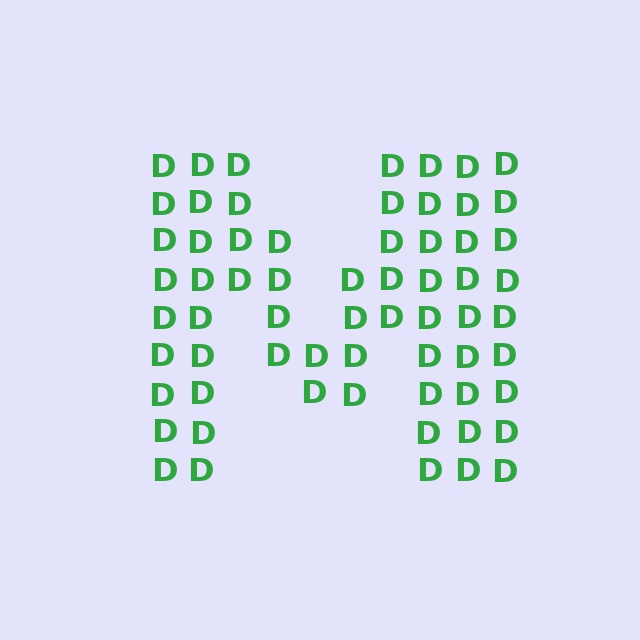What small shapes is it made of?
It is made of small letter D's.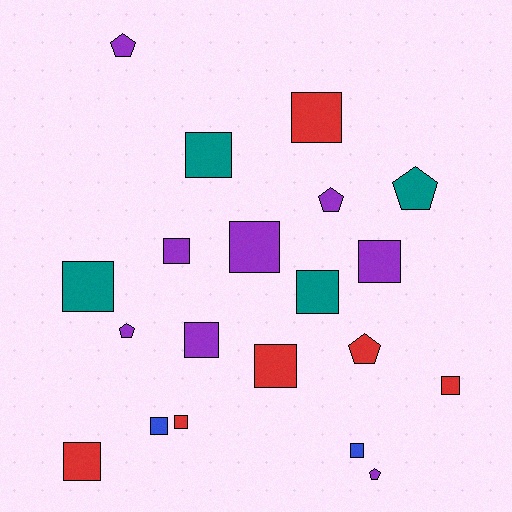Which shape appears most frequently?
Square, with 14 objects.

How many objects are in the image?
There are 20 objects.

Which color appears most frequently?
Purple, with 8 objects.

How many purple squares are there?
There are 4 purple squares.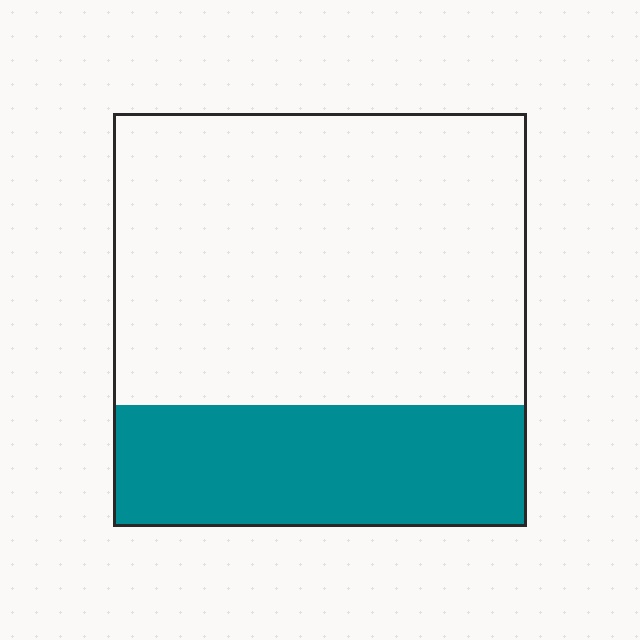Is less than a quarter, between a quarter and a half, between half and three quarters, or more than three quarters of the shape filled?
Between a quarter and a half.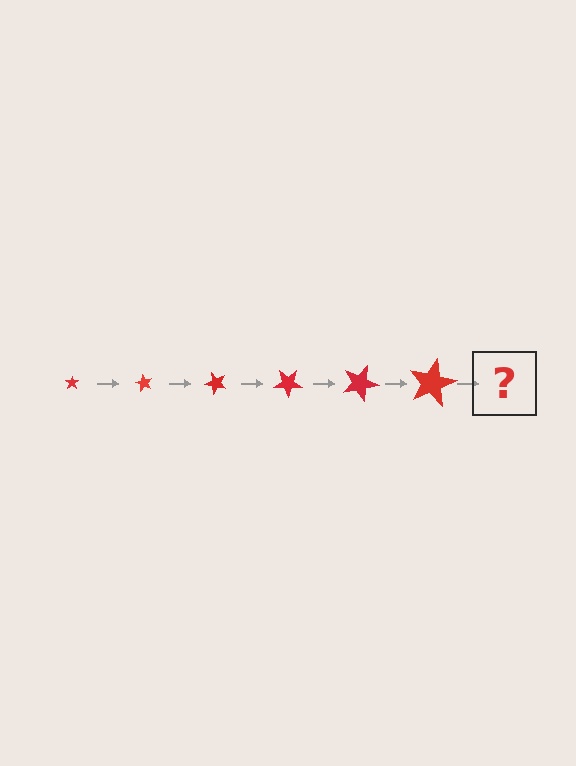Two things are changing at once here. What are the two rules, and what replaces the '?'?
The two rules are that the star grows larger each step and it rotates 60 degrees each step. The '?' should be a star, larger than the previous one and rotated 360 degrees from the start.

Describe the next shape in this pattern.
It should be a star, larger than the previous one and rotated 360 degrees from the start.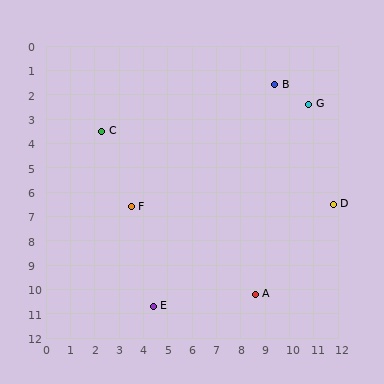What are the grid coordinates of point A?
Point A is at approximately (8.6, 10.2).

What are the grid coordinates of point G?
Point G is at approximately (10.8, 2.4).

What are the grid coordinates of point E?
Point E is at approximately (4.4, 10.7).